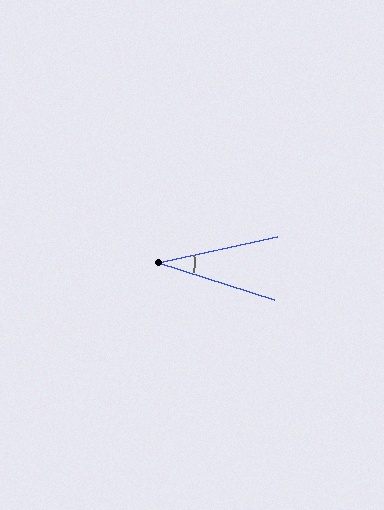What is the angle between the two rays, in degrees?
Approximately 30 degrees.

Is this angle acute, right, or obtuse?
It is acute.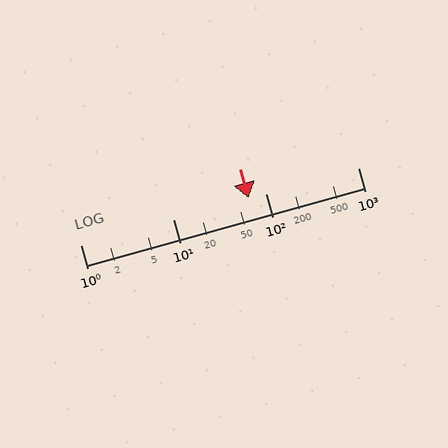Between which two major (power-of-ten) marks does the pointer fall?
The pointer is between 10 and 100.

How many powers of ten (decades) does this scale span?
The scale spans 3 decades, from 1 to 1000.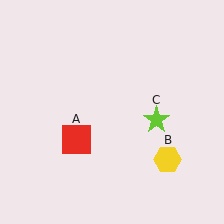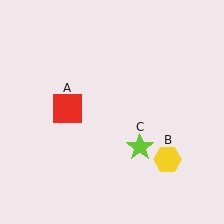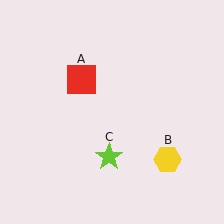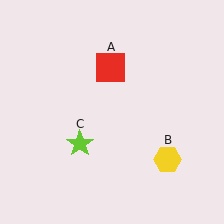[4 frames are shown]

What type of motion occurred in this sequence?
The red square (object A), lime star (object C) rotated clockwise around the center of the scene.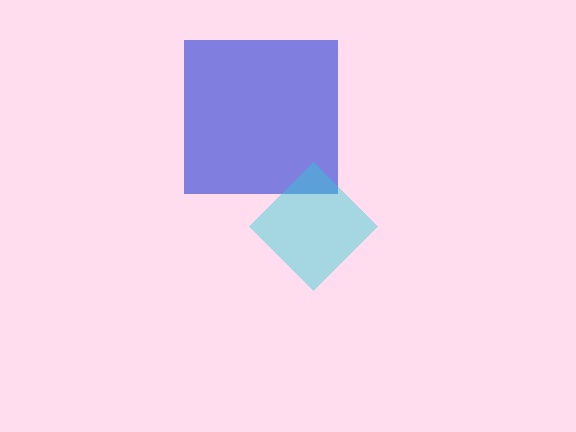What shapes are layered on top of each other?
The layered shapes are: a blue square, a cyan diamond.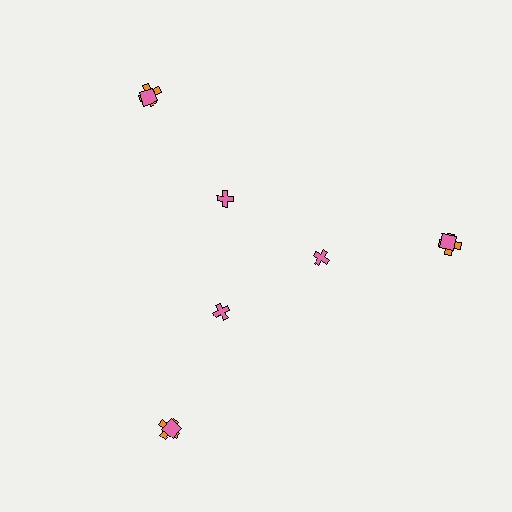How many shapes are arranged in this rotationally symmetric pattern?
There are 9 shapes, arranged in 3 groups of 3.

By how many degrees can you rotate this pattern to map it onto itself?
The pattern maps onto itself every 120 degrees of rotation.